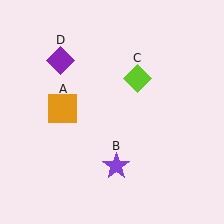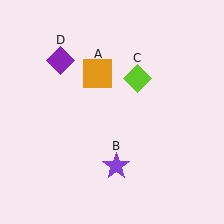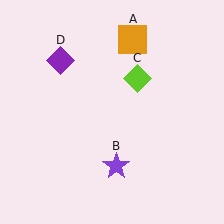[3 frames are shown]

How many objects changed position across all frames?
1 object changed position: orange square (object A).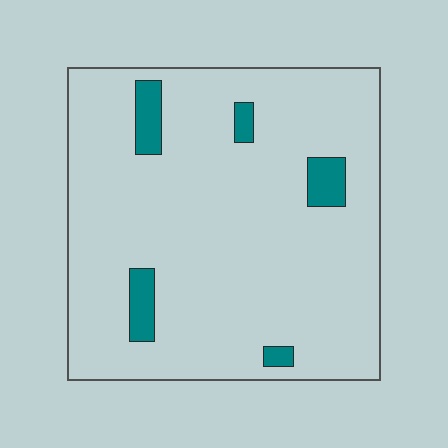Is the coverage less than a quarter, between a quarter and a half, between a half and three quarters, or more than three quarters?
Less than a quarter.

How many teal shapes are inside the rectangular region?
5.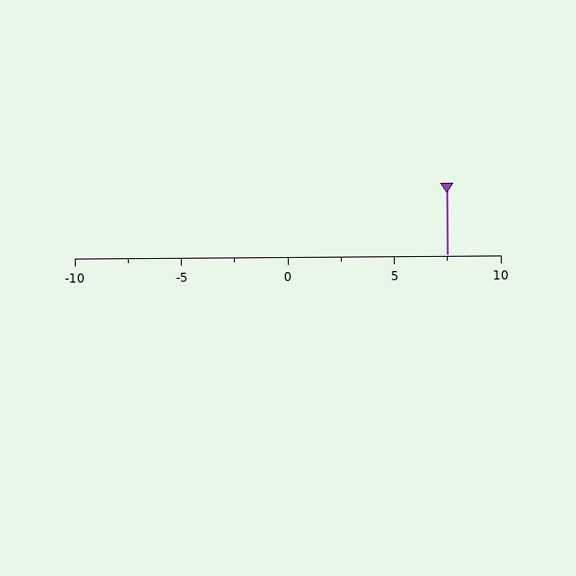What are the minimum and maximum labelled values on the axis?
The axis runs from -10 to 10.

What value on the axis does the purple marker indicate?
The marker indicates approximately 7.5.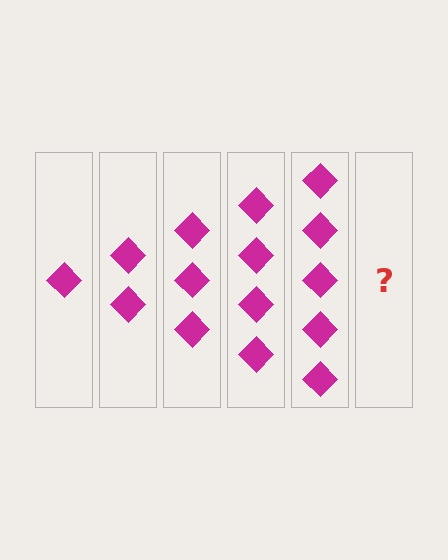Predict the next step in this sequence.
The next step is 6 diamonds.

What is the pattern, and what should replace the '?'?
The pattern is that each step adds one more diamond. The '?' should be 6 diamonds.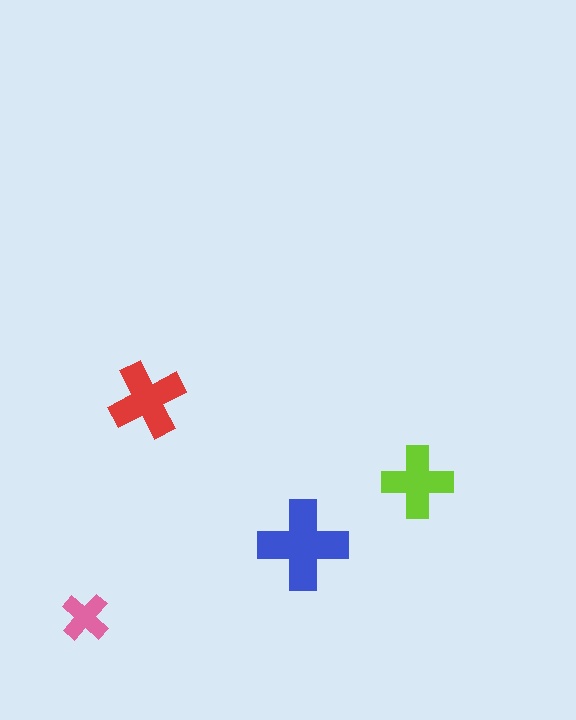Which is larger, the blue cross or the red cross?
The blue one.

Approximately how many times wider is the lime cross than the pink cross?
About 1.5 times wider.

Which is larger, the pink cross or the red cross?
The red one.